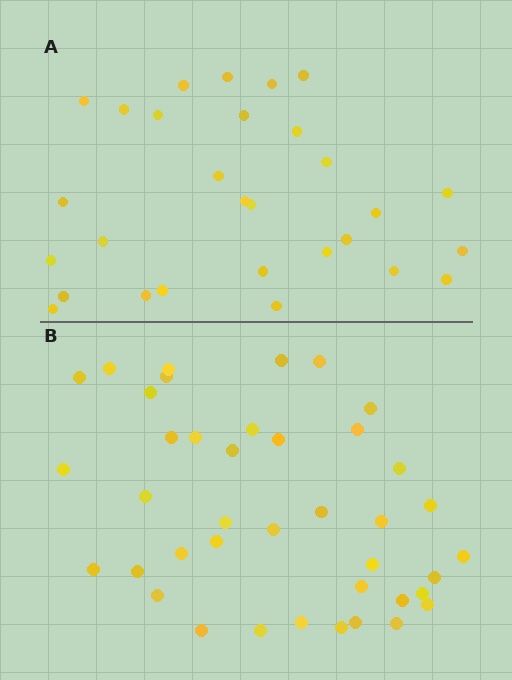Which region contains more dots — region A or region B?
Region B (the bottom region) has more dots.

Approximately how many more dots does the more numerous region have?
Region B has roughly 12 or so more dots than region A.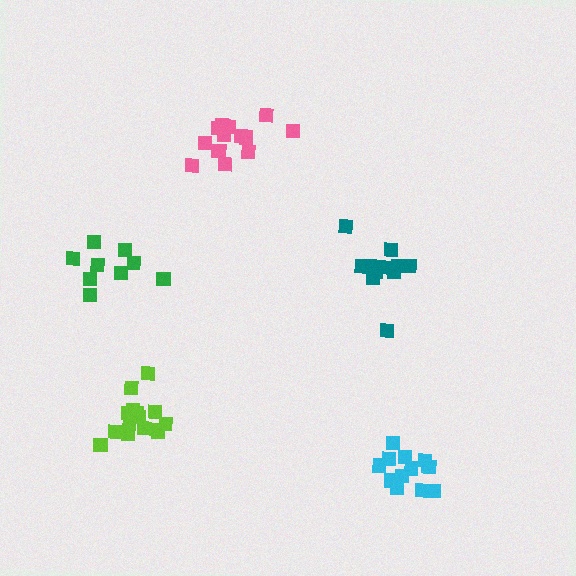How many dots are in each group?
Group 1: 15 dots, Group 2: 13 dots, Group 3: 13 dots, Group 4: 11 dots, Group 5: 9 dots (61 total).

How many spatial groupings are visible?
There are 5 spatial groupings.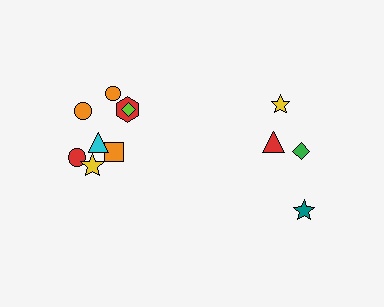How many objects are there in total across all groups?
There are 12 objects.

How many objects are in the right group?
There are 4 objects.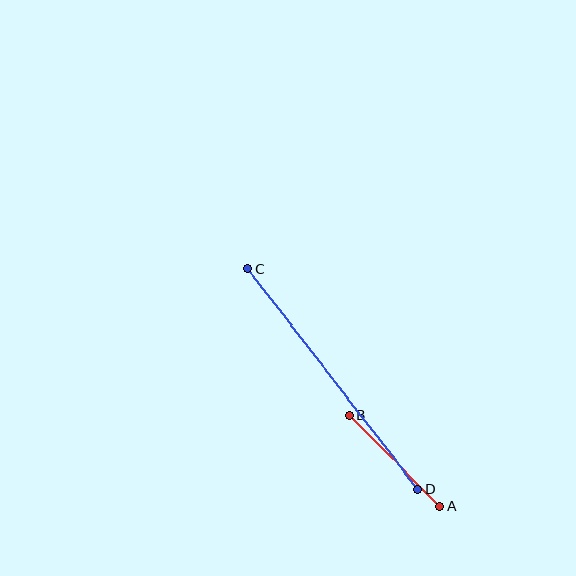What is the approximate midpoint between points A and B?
The midpoint is at approximately (395, 461) pixels.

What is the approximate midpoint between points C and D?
The midpoint is at approximately (333, 379) pixels.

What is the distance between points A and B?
The distance is approximately 128 pixels.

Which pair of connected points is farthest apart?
Points C and D are farthest apart.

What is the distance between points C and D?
The distance is approximately 278 pixels.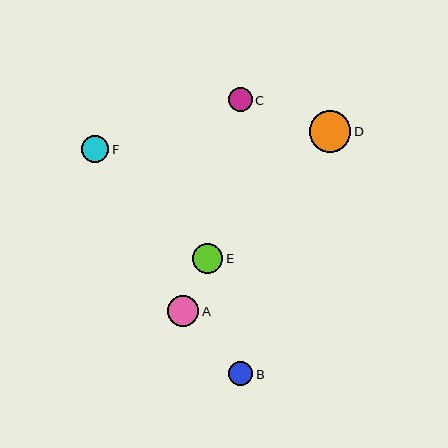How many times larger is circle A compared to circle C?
Circle A is approximately 1.3 times the size of circle C.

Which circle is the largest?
Circle D is the largest with a size of approximately 41 pixels.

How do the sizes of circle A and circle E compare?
Circle A and circle E are approximately the same size.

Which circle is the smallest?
Circle C is the smallest with a size of approximately 24 pixels.